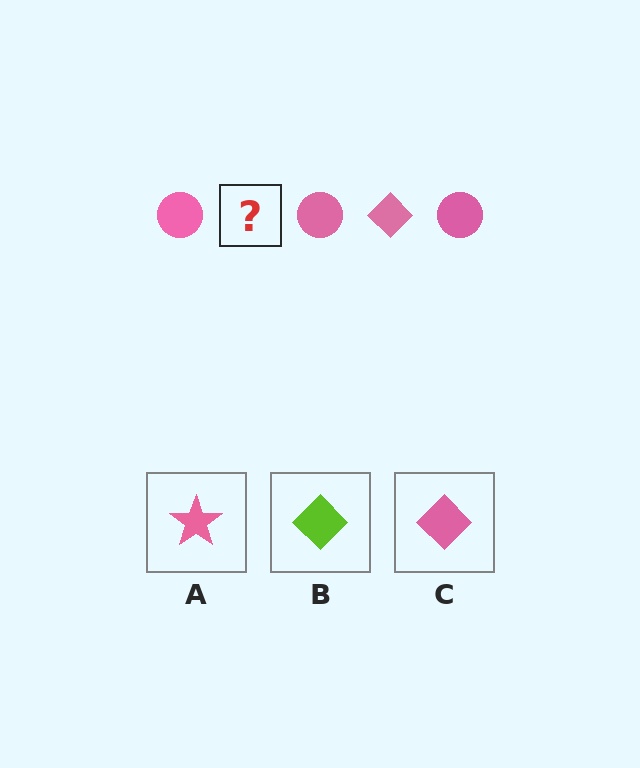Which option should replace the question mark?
Option C.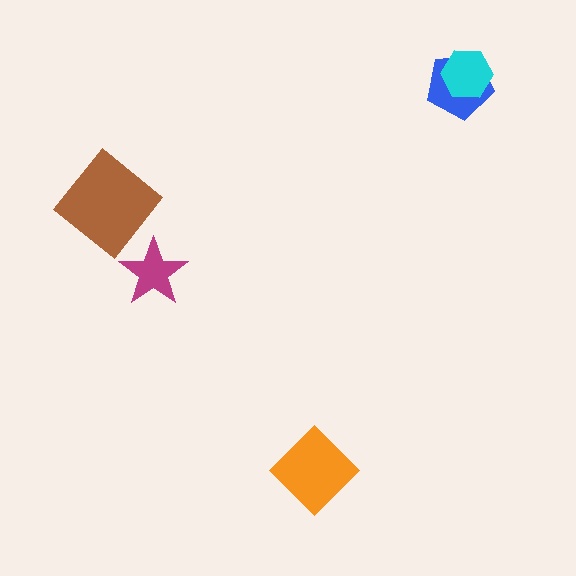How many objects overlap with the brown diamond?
0 objects overlap with the brown diamond.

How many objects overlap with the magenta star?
0 objects overlap with the magenta star.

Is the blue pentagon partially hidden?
Yes, it is partially covered by another shape.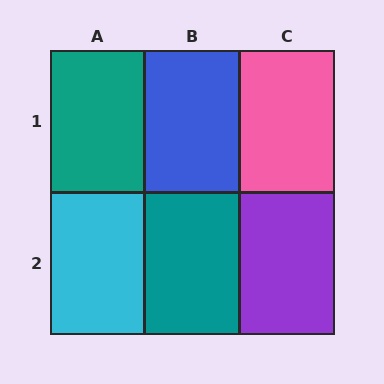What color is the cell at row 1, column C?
Pink.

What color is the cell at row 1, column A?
Teal.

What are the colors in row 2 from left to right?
Cyan, teal, purple.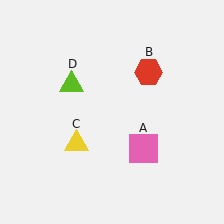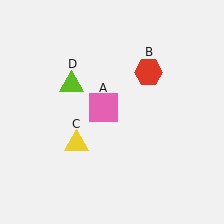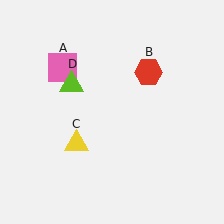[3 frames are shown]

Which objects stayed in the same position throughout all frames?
Red hexagon (object B) and yellow triangle (object C) and lime triangle (object D) remained stationary.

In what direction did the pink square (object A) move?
The pink square (object A) moved up and to the left.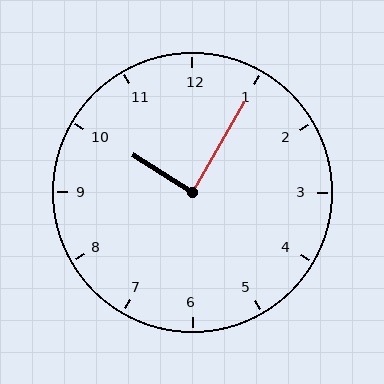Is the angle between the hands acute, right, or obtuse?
It is right.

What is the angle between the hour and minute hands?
Approximately 88 degrees.